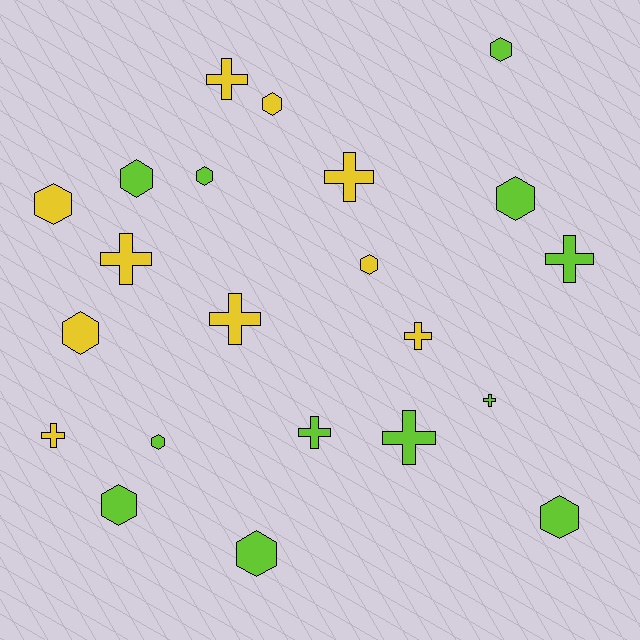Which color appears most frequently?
Lime, with 12 objects.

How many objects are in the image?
There are 22 objects.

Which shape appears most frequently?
Hexagon, with 12 objects.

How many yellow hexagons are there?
There are 4 yellow hexagons.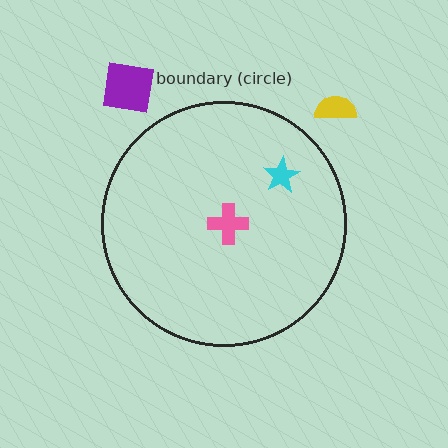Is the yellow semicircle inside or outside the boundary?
Outside.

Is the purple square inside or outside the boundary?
Outside.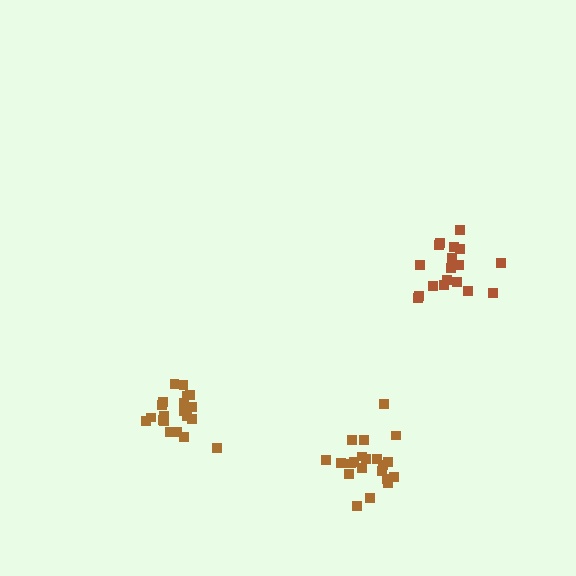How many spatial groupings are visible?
There are 3 spatial groupings.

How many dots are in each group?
Group 1: 19 dots, Group 2: 20 dots, Group 3: 21 dots (60 total).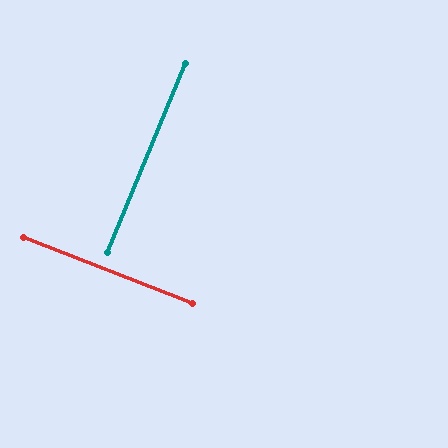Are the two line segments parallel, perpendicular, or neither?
Perpendicular — they meet at approximately 89°.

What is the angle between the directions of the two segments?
Approximately 89 degrees.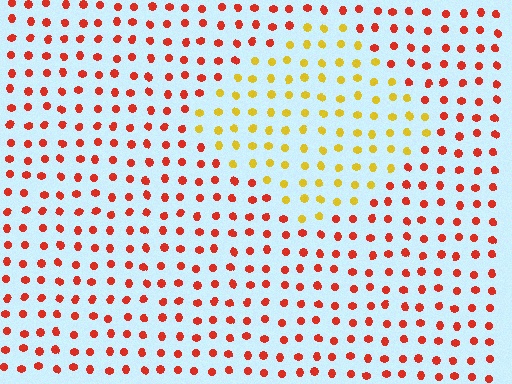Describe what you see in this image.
The image is filled with small red elements in a uniform arrangement. A diamond-shaped region is visible where the elements are tinted to a slightly different hue, forming a subtle color boundary.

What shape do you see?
I see a diamond.